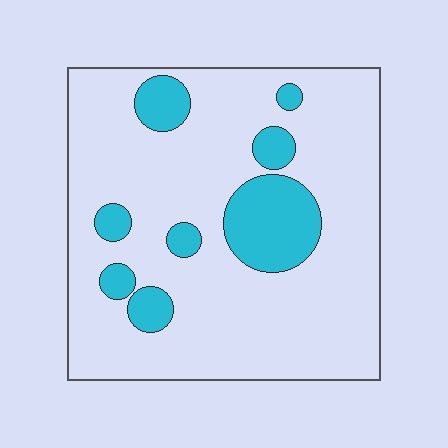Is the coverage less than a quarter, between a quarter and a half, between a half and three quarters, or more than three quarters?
Less than a quarter.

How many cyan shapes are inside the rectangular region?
8.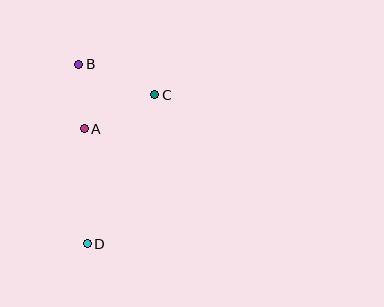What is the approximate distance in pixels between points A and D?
The distance between A and D is approximately 115 pixels.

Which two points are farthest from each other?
Points B and D are farthest from each other.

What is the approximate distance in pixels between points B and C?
The distance between B and C is approximately 82 pixels.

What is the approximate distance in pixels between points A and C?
The distance between A and C is approximately 79 pixels.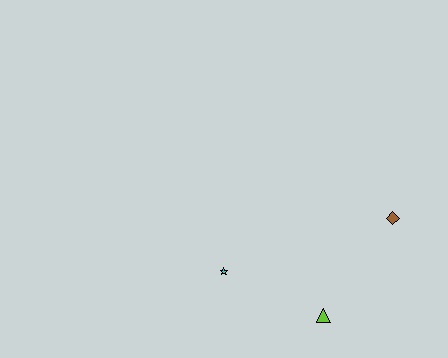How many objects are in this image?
There are 3 objects.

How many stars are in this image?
There is 1 star.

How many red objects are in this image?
There are no red objects.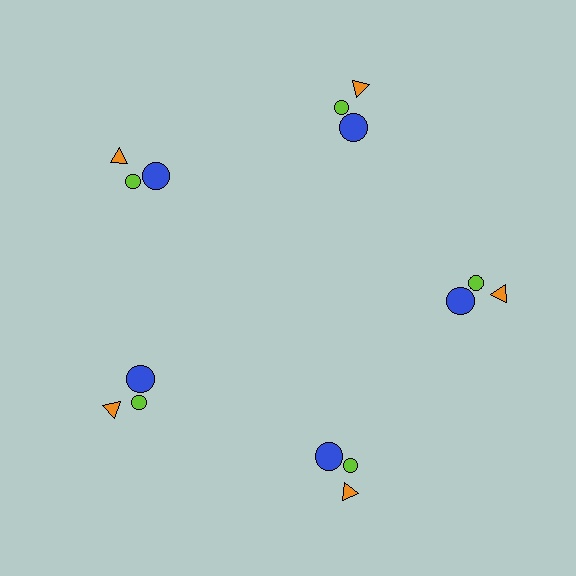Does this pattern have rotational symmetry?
Yes, this pattern has 5-fold rotational symmetry. It looks the same after rotating 72 degrees around the center.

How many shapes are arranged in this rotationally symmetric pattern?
There are 15 shapes, arranged in 5 groups of 3.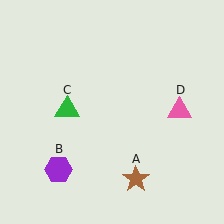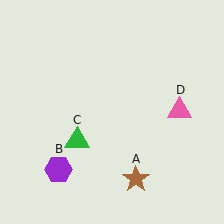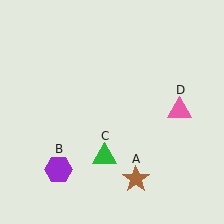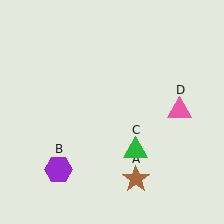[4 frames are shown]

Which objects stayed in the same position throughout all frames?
Brown star (object A) and purple hexagon (object B) and pink triangle (object D) remained stationary.